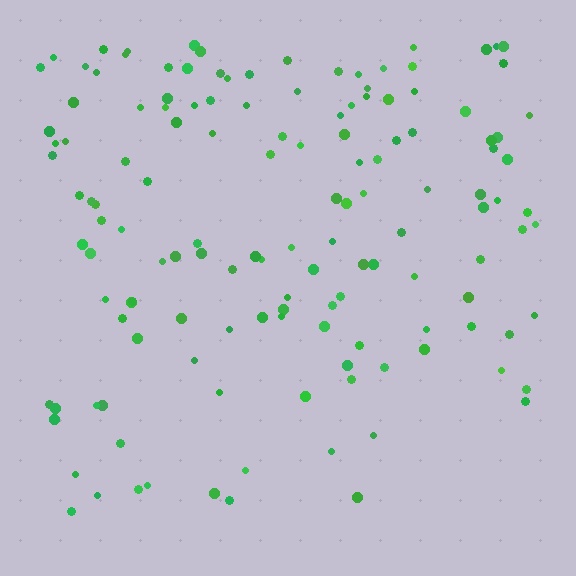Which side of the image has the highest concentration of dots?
The top.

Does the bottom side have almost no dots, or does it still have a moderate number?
Still a moderate number, just noticeably fewer than the top.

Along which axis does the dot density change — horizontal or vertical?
Vertical.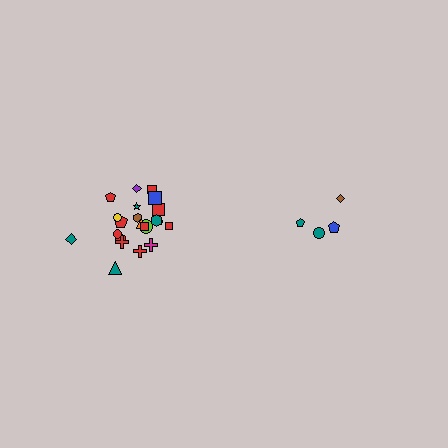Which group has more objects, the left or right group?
The left group.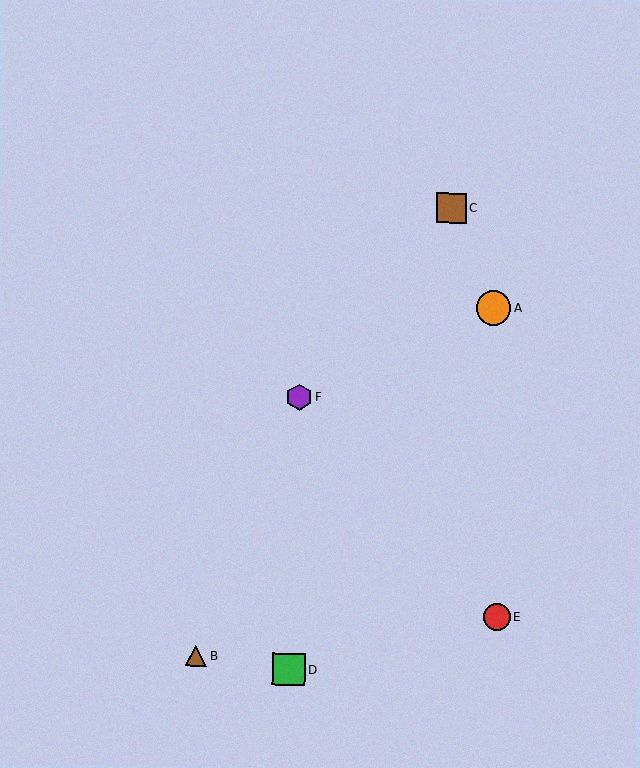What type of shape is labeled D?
Shape D is a green square.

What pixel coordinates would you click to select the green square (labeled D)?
Click at (289, 669) to select the green square D.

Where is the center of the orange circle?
The center of the orange circle is at (494, 308).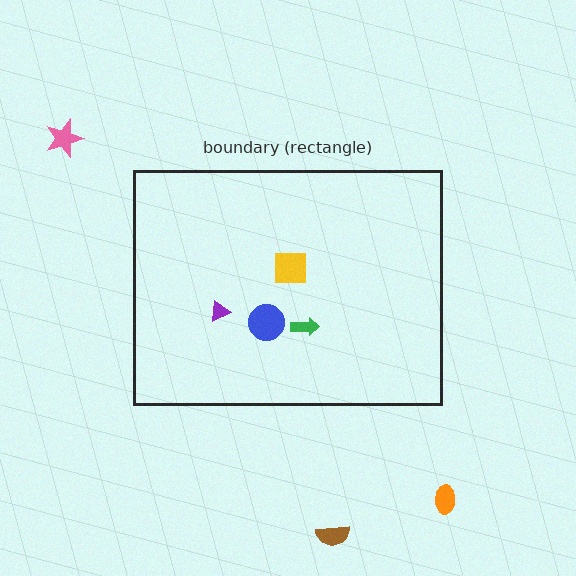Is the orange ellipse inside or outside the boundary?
Outside.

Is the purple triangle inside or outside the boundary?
Inside.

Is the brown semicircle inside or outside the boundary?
Outside.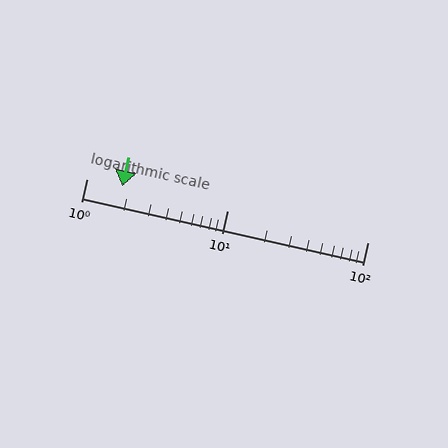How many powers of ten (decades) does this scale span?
The scale spans 2 decades, from 1 to 100.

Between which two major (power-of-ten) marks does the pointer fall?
The pointer is between 1 and 10.